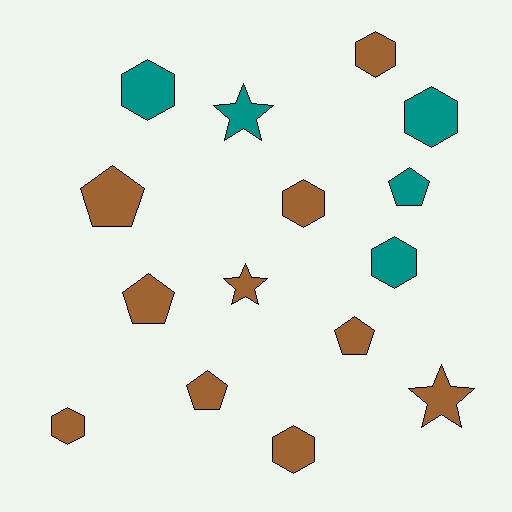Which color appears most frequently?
Brown, with 10 objects.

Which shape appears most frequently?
Hexagon, with 7 objects.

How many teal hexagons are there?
There are 3 teal hexagons.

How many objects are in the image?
There are 15 objects.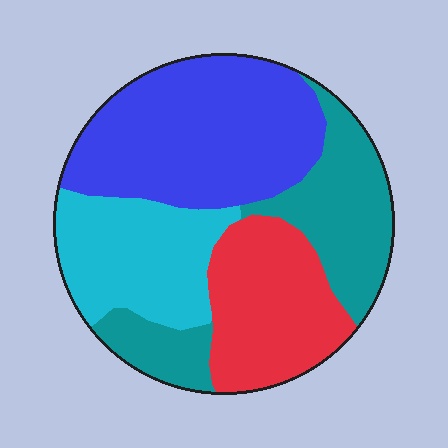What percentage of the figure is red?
Red takes up about one fifth (1/5) of the figure.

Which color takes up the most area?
Blue, at roughly 35%.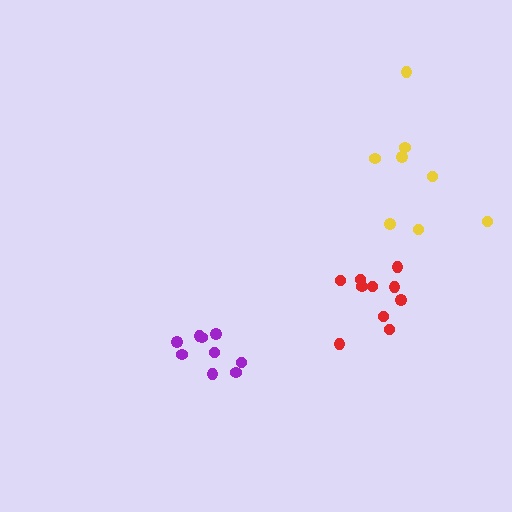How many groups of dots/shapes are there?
There are 3 groups.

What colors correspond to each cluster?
The clusters are colored: red, purple, yellow.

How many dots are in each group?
Group 1: 10 dots, Group 2: 9 dots, Group 3: 8 dots (27 total).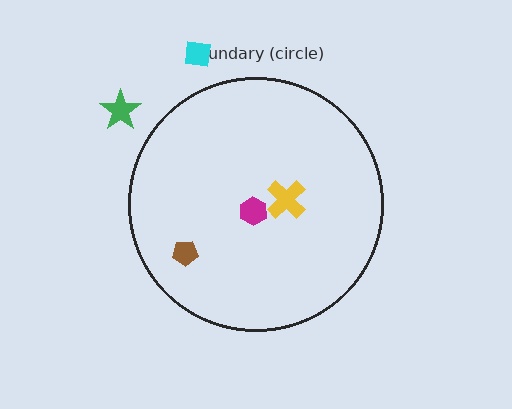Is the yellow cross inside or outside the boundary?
Inside.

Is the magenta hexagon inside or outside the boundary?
Inside.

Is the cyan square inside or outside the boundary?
Outside.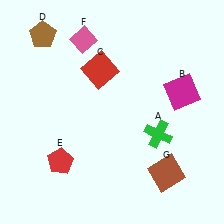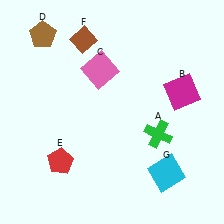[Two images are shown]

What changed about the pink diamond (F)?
In Image 1, F is pink. In Image 2, it changed to brown.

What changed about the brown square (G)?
In Image 1, G is brown. In Image 2, it changed to cyan.